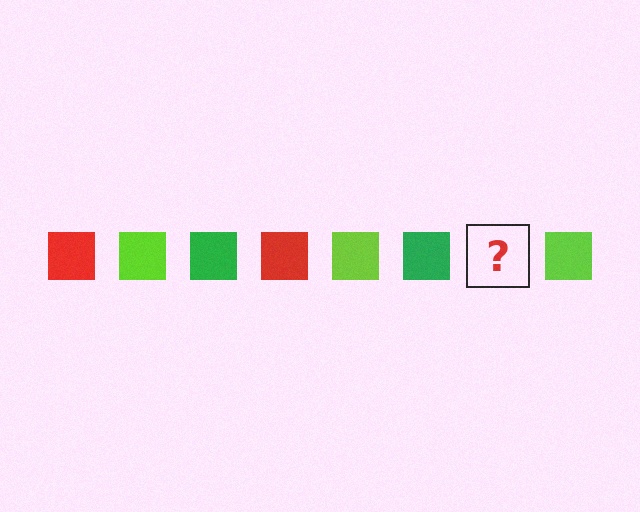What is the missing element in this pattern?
The missing element is a red square.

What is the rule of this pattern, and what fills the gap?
The rule is that the pattern cycles through red, lime, green squares. The gap should be filled with a red square.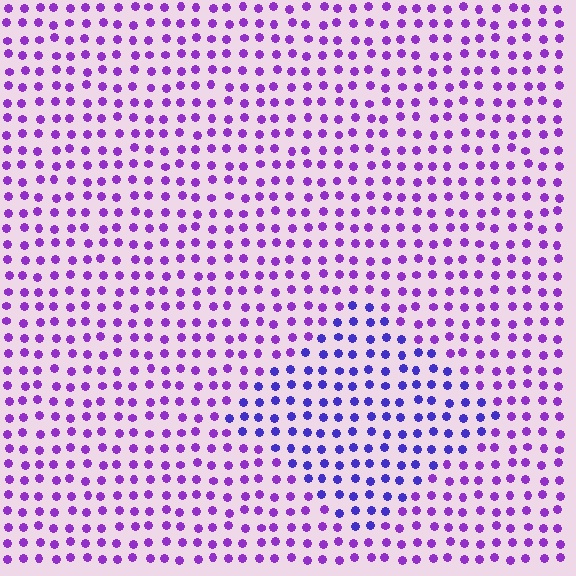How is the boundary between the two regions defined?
The boundary is defined purely by a slight shift in hue (about 32 degrees). Spacing, size, and orientation are identical on both sides.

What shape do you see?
I see a diamond.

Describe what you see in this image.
The image is filled with small purple elements in a uniform arrangement. A diamond-shaped region is visible where the elements are tinted to a slightly different hue, forming a subtle color boundary.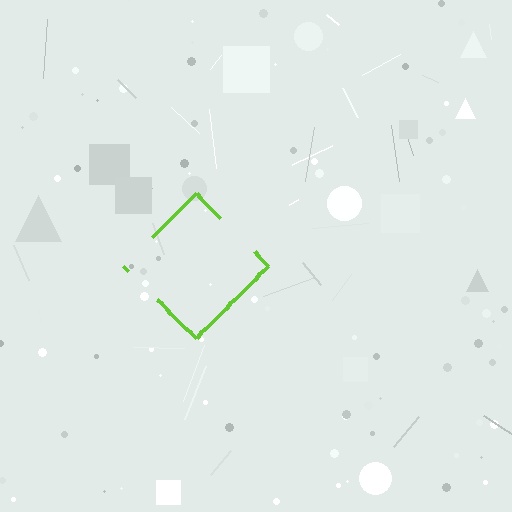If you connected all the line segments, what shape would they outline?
They would outline a diamond.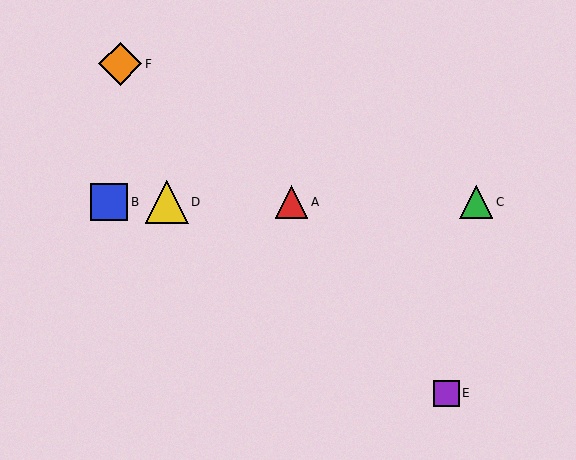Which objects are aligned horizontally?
Objects A, B, C, D are aligned horizontally.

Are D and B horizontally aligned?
Yes, both are at y≈202.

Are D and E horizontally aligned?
No, D is at y≈202 and E is at y≈393.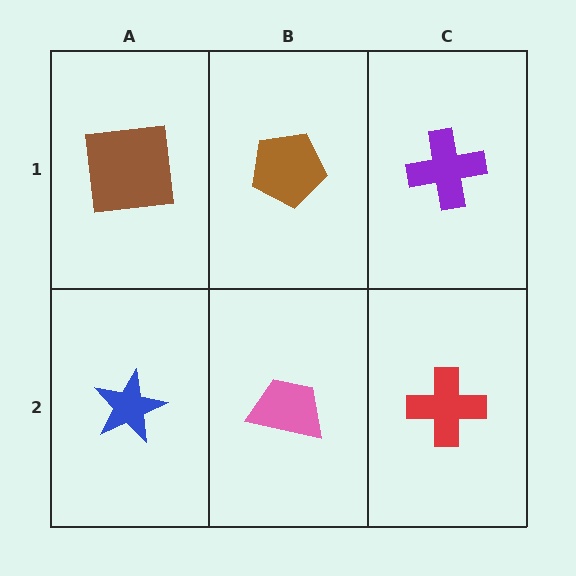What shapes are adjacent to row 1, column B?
A pink trapezoid (row 2, column B), a brown square (row 1, column A), a purple cross (row 1, column C).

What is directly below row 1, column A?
A blue star.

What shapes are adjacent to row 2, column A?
A brown square (row 1, column A), a pink trapezoid (row 2, column B).